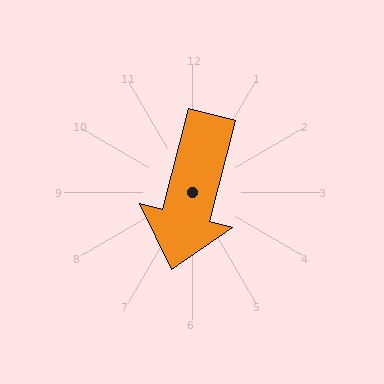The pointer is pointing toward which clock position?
Roughly 6 o'clock.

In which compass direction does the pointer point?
South.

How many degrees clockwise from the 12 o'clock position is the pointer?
Approximately 195 degrees.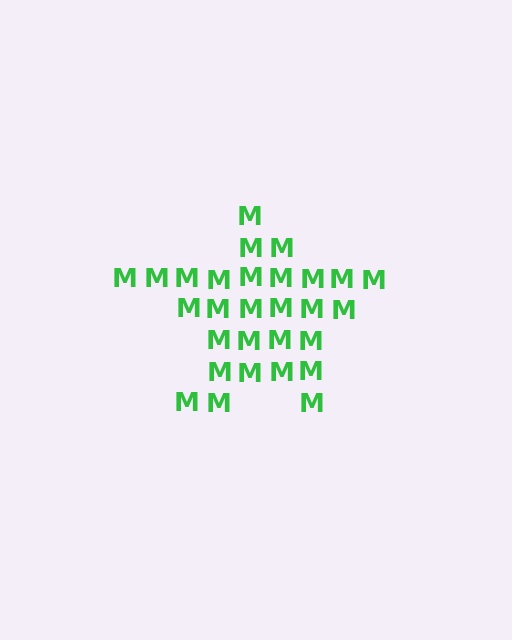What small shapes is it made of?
It is made of small letter M's.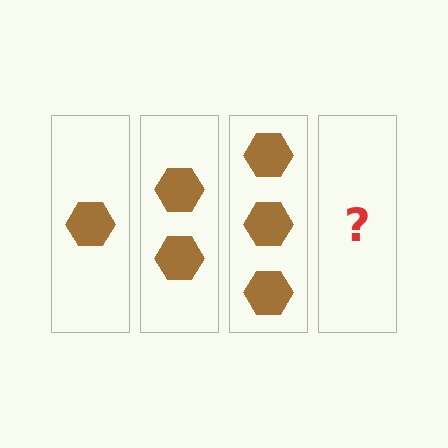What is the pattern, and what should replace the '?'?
The pattern is that each step adds one more hexagon. The '?' should be 4 hexagons.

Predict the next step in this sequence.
The next step is 4 hexagons.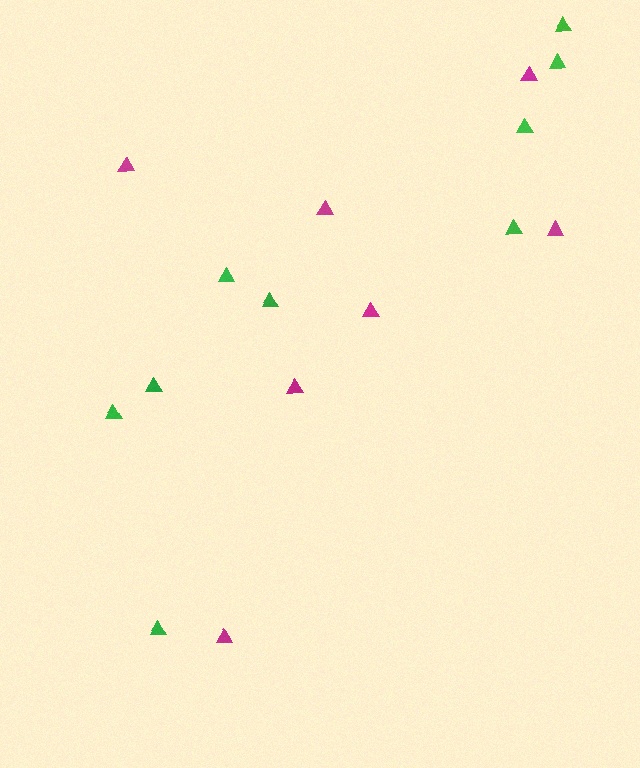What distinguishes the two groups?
There are 2 groups: one group of magenta triangles (7) and one group of green triangles (9).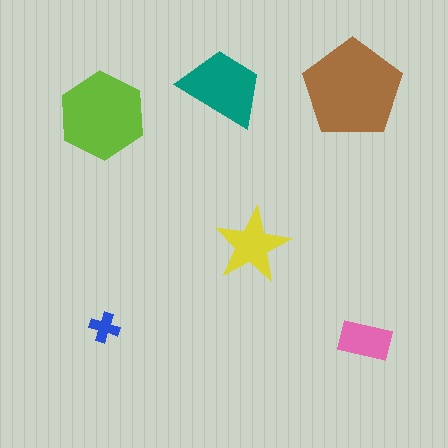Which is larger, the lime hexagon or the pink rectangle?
The lime hexagon.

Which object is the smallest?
The blue cross.